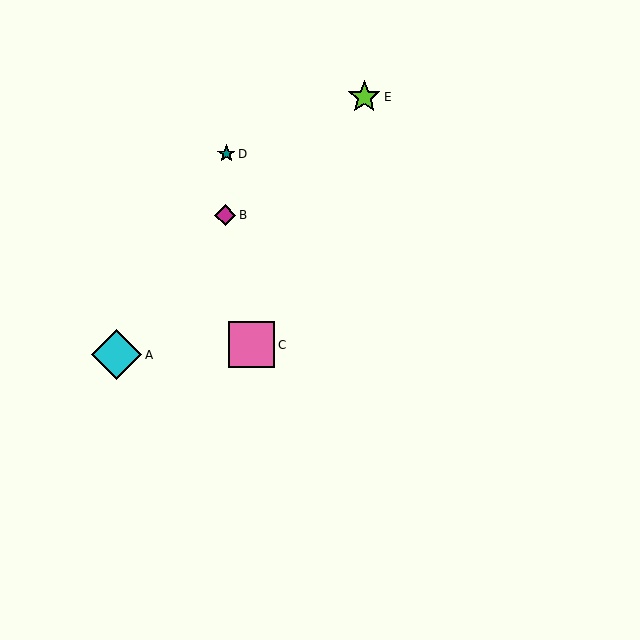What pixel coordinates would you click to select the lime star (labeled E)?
Click at (364, 97) to select the lime star E.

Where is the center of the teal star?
The center of the teal star is at (226, 154).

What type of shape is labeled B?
Shape B is a magenta diamond.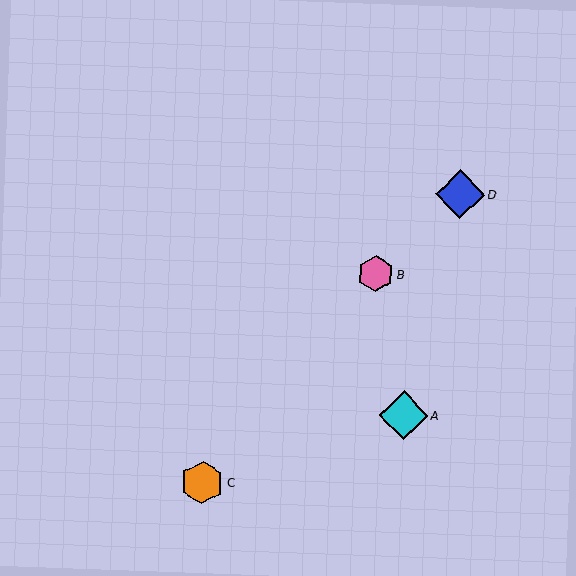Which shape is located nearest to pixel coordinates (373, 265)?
The pink hexagon (labeled B) at (376, 274) is nearest to that location.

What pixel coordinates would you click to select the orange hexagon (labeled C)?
Click at (202, 482) to select the orange hexagon C.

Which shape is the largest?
The blue diamond (labeled D) is the largest.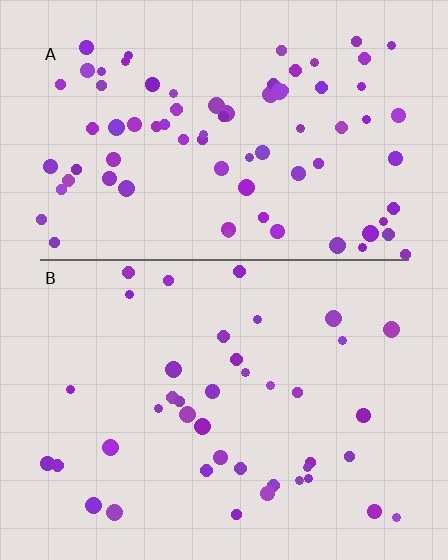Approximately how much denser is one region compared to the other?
Approximately 1.9× — region A over region B.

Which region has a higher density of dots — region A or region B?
A (the top).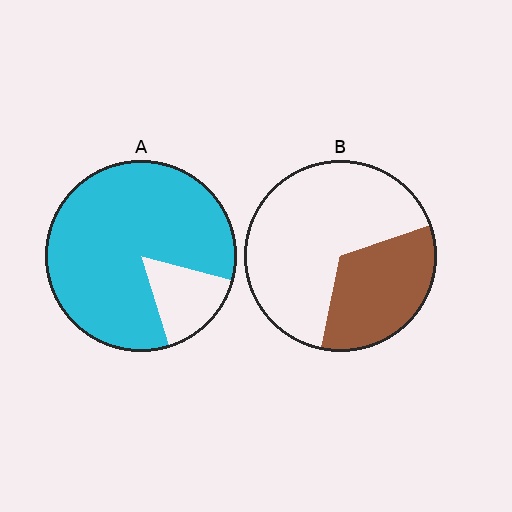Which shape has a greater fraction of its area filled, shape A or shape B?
Shape A.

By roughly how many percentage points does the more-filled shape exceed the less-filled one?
By roughly 50 percentage points (A over B).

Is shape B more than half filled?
No.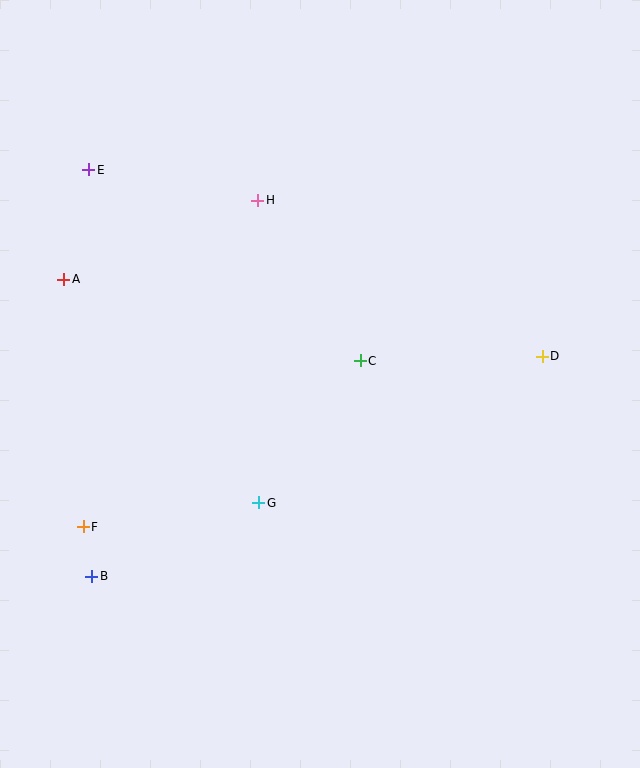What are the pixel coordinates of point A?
Point A is at (64, 279).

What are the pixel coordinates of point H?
Point H is at (258, 200).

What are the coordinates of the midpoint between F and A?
The midpoint between F and A is at (73, 403).